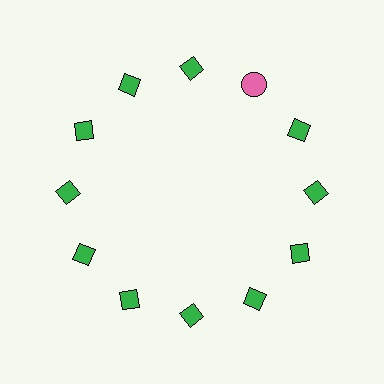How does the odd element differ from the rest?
It differs in both color (pink instead of green) and shape (circle instead of diamond).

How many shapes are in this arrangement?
There are 12 shapes arranged in a ring pattern.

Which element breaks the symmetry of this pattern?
The pink circle at roughly the 1 o'clock position breaks the symmetry. All other shapes are green diamonds.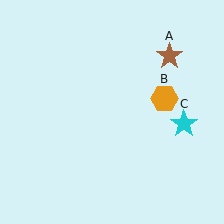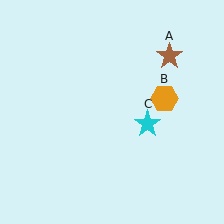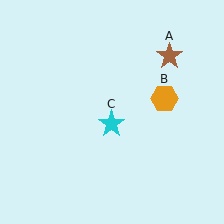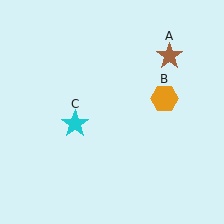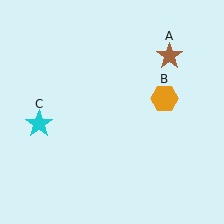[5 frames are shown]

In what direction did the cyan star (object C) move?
The cyan star (object C) moved left.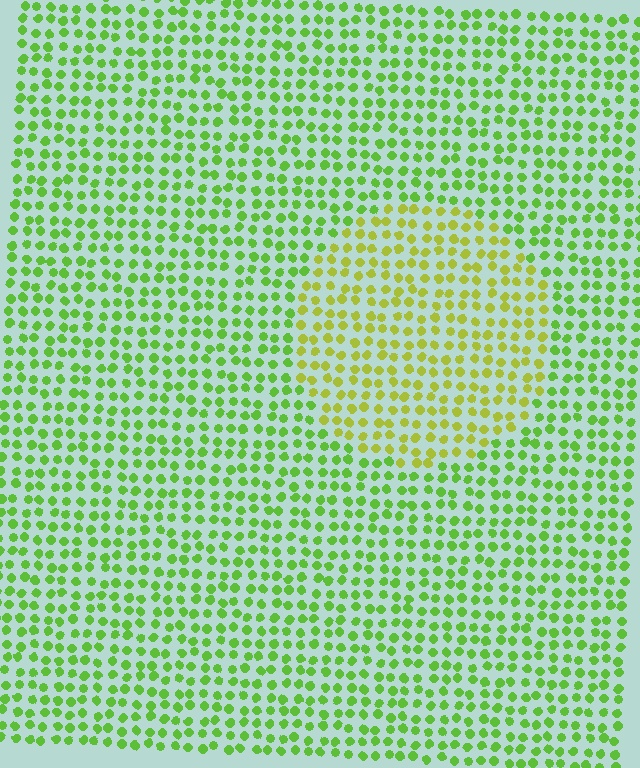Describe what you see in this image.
The image is filled with small lime elements in a uniform arrangement. A circle-shaped region is visible where the elements are tinted to a slightly different hue, forming a subtle color boundary.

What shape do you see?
I see a circle.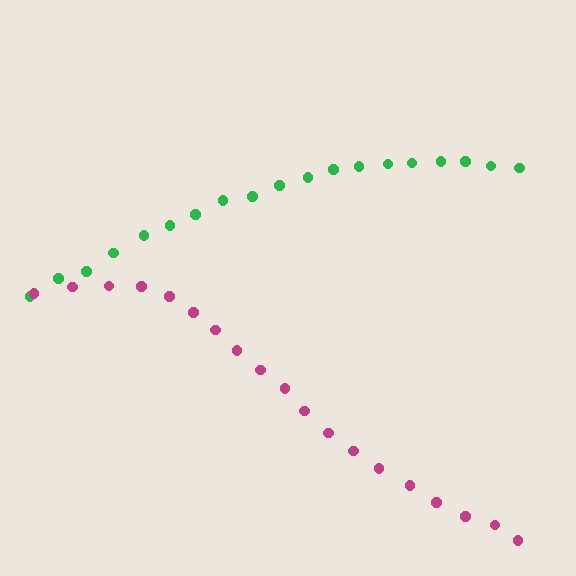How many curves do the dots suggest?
There are 2 distinct paths.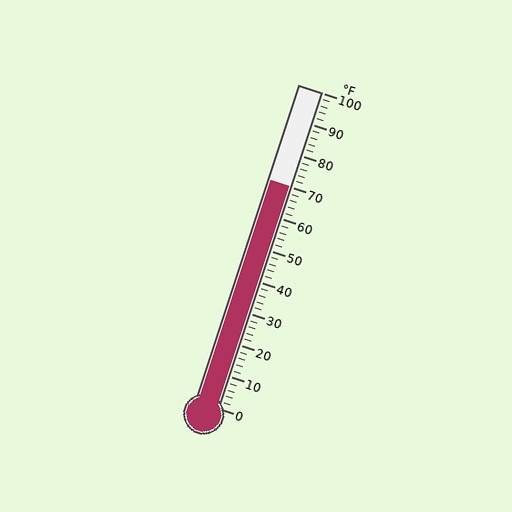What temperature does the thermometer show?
The thermometer shows approximately 70°F.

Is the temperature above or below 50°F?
The temperature is above 50°F.